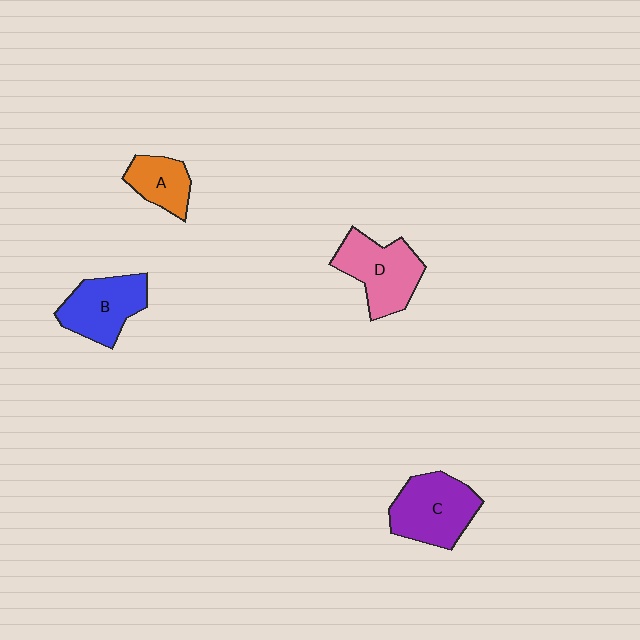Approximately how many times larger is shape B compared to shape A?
Approximately 1.5 times.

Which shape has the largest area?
Shape C (purple).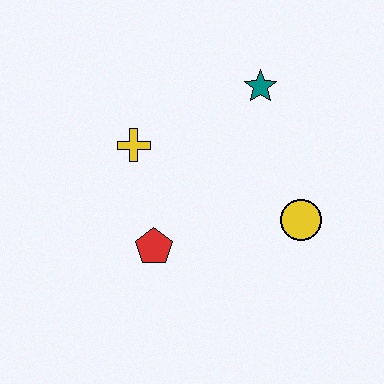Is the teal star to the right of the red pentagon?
Yes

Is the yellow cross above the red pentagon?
Yes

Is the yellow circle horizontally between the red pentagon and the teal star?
No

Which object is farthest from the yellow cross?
The yellow circle is farthest from the yellow cross.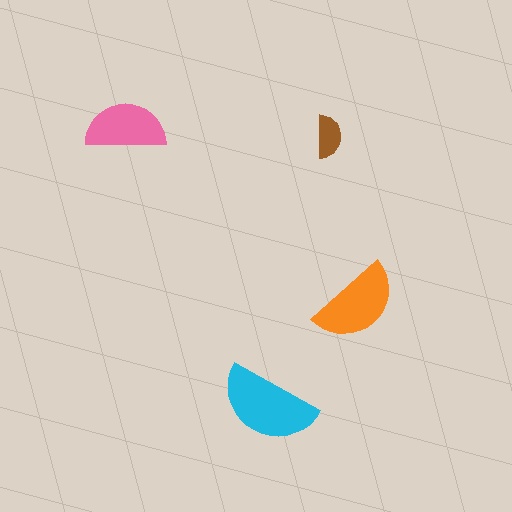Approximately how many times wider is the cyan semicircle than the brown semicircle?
About 2.5 times wider.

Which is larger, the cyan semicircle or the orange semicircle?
The cyan one.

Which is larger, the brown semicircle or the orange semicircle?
The orange one.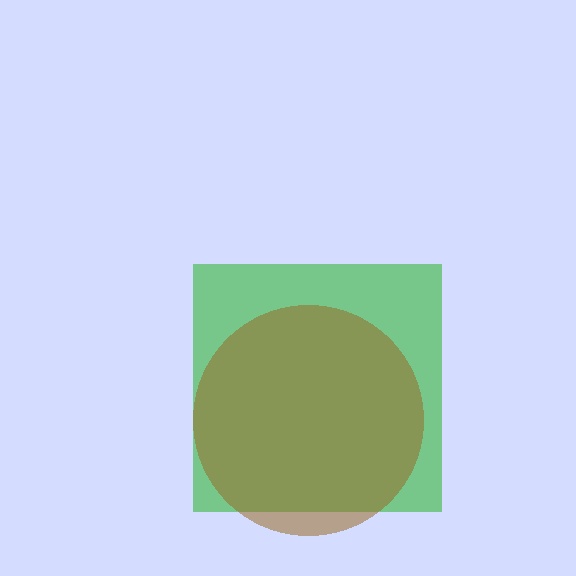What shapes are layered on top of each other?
The layered shapes are: a green square, a brown circle.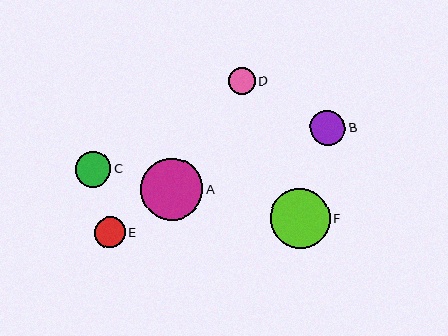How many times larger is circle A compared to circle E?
Circle A is approximately 2.0 times the size of circle E.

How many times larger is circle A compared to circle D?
Circle A is approximately 2.3 times the size of circle D.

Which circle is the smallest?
Circle D is the smallest with a size of approximately 27 pixels.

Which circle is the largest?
Circle A is the largest with a size of approximately 63 pixels.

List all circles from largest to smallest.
From largest to smallest: A, F, B, C, E, D.